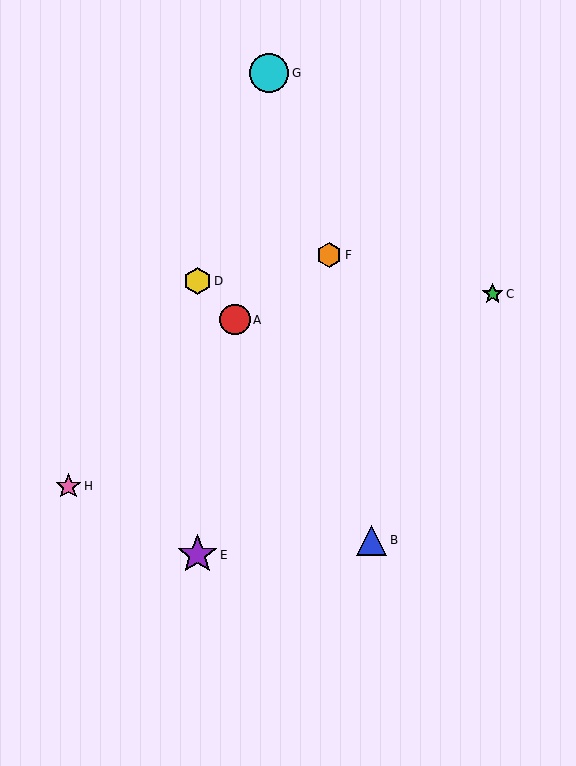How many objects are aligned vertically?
2 objects (D, E) are aligned vertically.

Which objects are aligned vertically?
Objects D, E are aligned vertically.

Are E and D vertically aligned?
Yes, both are at x≈197.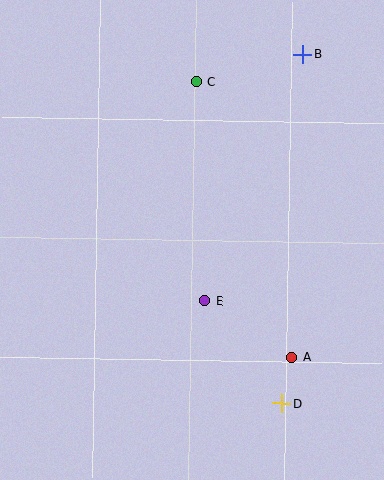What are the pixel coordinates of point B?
Point B is at (303, 54).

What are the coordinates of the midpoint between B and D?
The midpoint between B and D is at (292, 229).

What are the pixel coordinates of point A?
Point A is at (292, 357).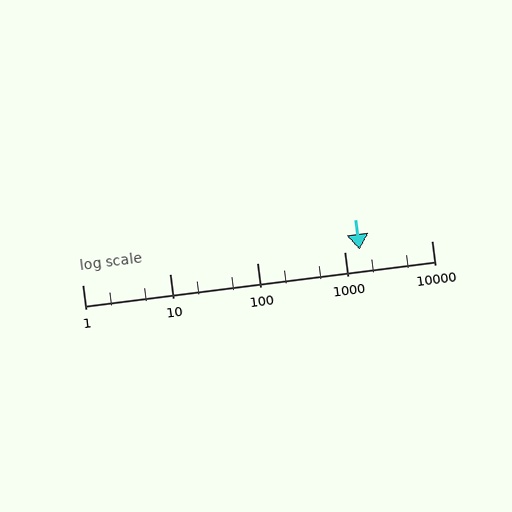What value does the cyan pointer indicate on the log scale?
The pointer indicates approximately 1500.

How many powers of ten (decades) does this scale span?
The scale spans 4 decades, from 1 to 10000.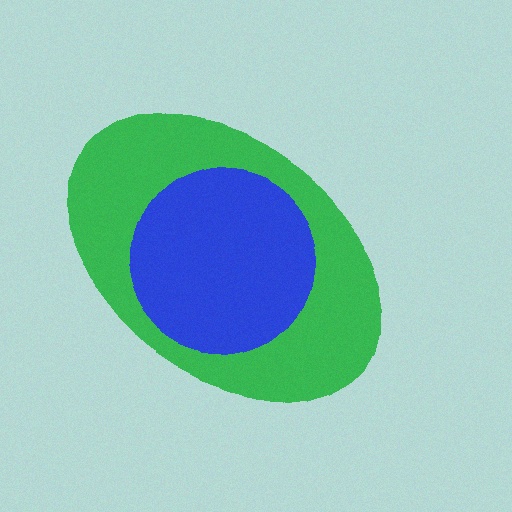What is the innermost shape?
The blue circle.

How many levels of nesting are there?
2.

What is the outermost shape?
The green ellipse.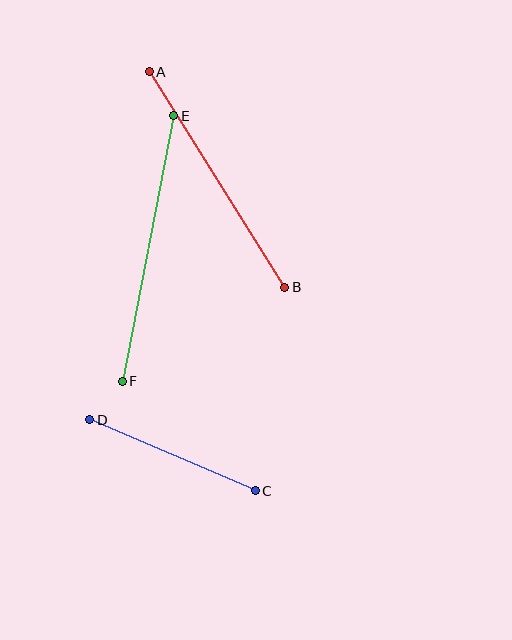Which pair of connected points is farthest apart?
Points E and F are farthest apart.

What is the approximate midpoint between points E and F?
The midpoint is at approximately (148, 249) pixels.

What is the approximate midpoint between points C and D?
The midpoint is at approximately (172, 455) pixels.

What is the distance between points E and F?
The distance is approximately 270 pixels.